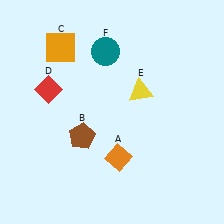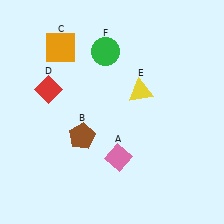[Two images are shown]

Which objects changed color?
A changed from orange to pink. F changed from teal to green.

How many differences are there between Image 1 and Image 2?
There are 2 differences between the two images.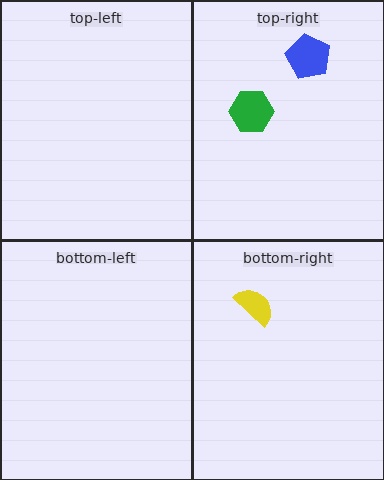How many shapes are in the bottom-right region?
1.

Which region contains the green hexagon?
The top-right region.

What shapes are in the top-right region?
The blue pentagon, the green hexagon.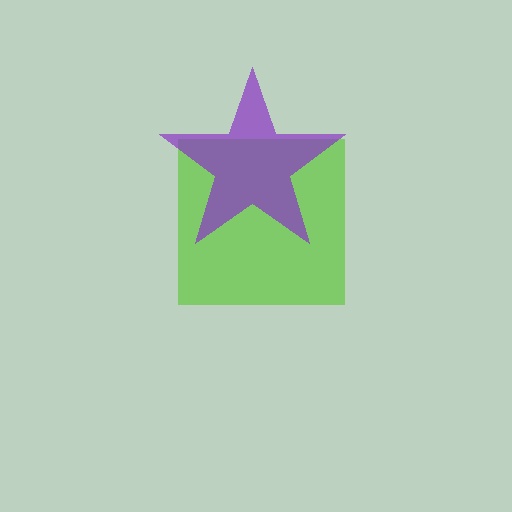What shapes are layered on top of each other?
The layered shapes are: a lime square, a purple star.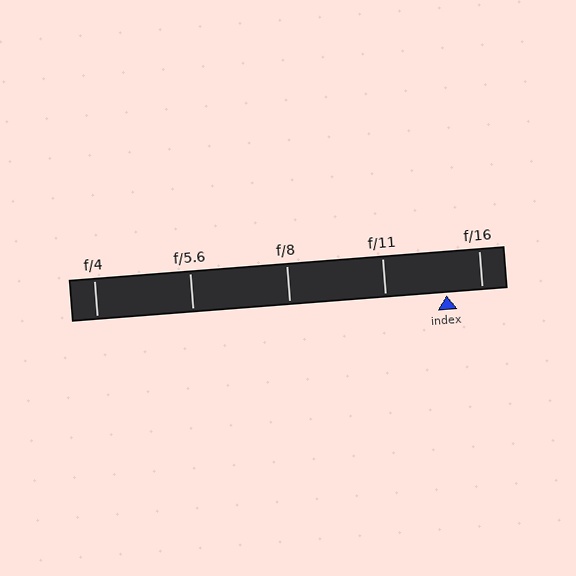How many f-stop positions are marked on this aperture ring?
There are 5 f-stop positions marked.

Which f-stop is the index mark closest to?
The index mark is closest to f/16.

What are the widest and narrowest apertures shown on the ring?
The widest aperture shown is f/4 and the narrowest is f/16.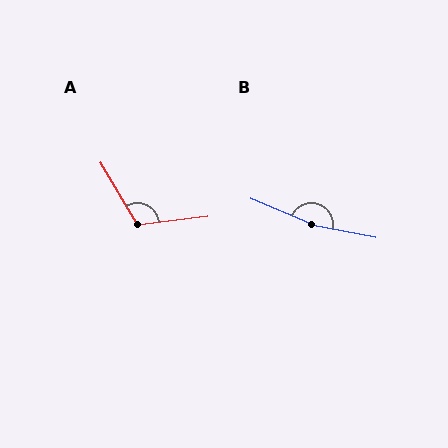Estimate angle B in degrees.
Approximately 168 degrees.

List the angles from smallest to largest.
A (114°), B (168°).